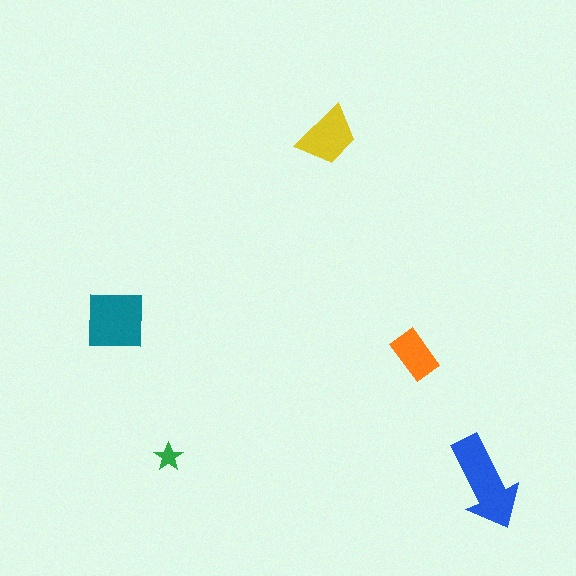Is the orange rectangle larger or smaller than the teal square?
Smaller.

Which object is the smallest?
The green star.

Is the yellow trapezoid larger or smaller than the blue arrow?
Smaller.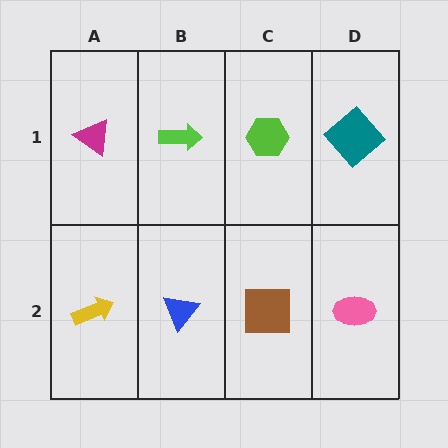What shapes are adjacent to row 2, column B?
A lime arrow (row 1, column B), a yellow arrow (row 2, column A), a brown square (row 2, column C).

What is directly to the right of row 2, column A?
A blue triangle.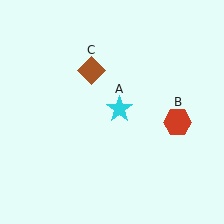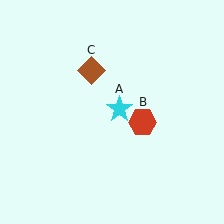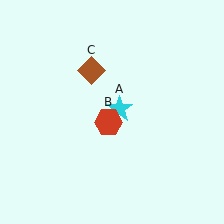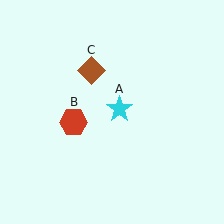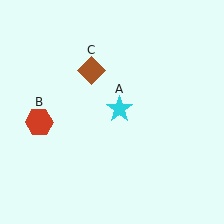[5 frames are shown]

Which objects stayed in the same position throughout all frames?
Cyan star (object A) and brown diamond (object C) remained stationary.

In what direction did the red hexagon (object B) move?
The red hexagon (object B) moved left.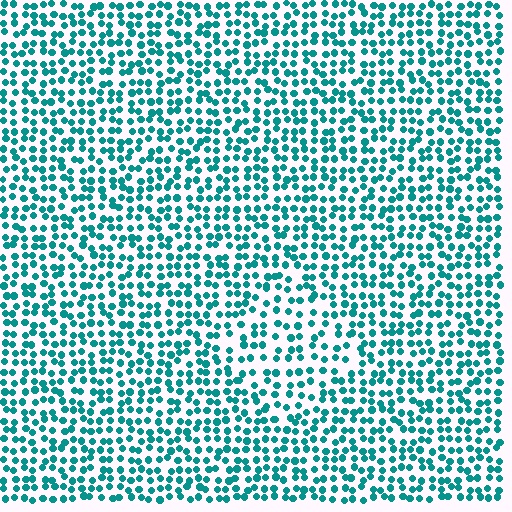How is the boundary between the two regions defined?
The boundary is defined by a change in element density (approximately 1.5x ratio). All elements are the same color, size, and shape.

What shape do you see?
I see a diamond.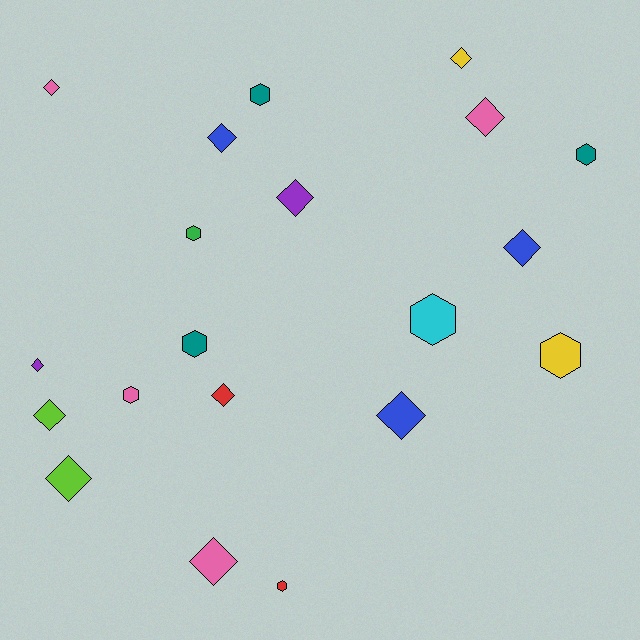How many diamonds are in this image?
There are 12 diamonds.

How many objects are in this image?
There are 20 objects.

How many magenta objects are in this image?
There are no magenta objects.